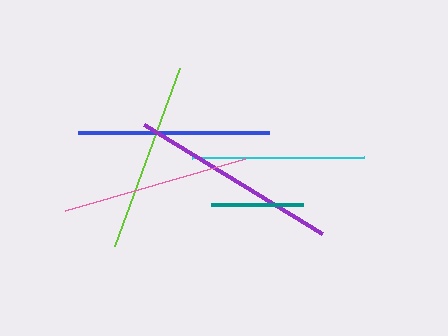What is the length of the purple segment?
The purple segment is approximately 208 pixels long.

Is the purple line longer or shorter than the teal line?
The purple line is longer than the teal line.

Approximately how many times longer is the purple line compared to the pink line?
The purple line is approximately 1.1 times the length of the pink line.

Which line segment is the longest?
The purple line is the longest at approximately 208 pixels.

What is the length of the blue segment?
The blue segment is approximately 190 pixels long.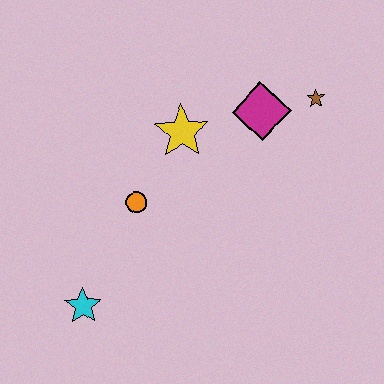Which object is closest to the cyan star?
The orange circle is closest to the cyan star.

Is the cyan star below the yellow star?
Yes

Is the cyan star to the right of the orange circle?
No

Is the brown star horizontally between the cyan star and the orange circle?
No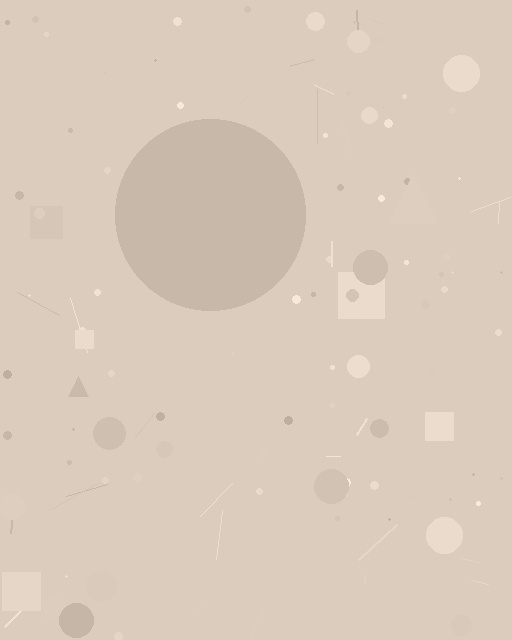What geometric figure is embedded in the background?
A circle is embedded in the background.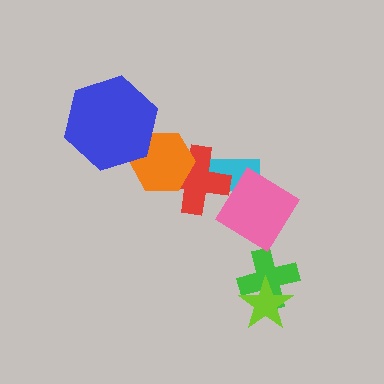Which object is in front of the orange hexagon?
The blue hexagon is in front of the orange hexagon.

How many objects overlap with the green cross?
1 object overlaps with the green cross.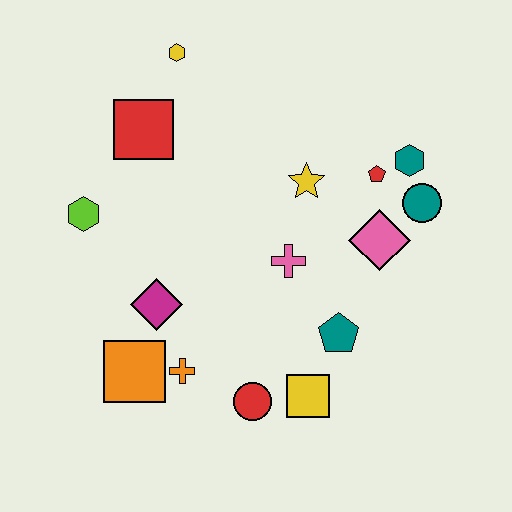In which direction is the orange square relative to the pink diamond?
The orange square is to the left of the pink diamond.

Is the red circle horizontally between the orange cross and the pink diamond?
Yes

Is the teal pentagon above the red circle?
Yes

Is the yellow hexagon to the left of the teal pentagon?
Yes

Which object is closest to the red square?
The yellow hexagon is closest to the red square.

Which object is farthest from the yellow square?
The yellow hexagon is farthest from the yellow square.